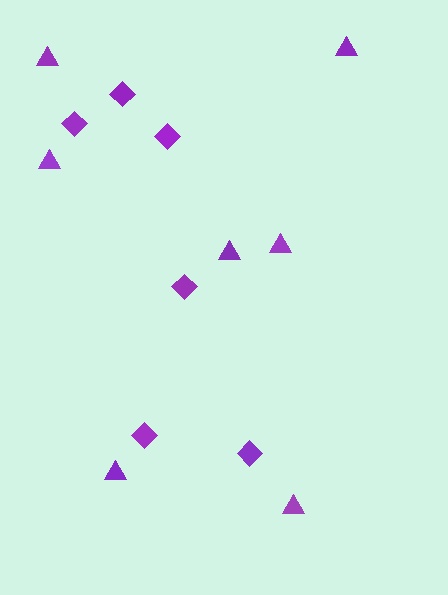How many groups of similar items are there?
There are 2 groups: one group of diamonds (6) and one group of triangles (7).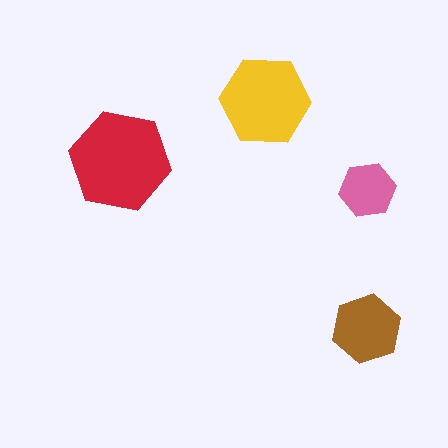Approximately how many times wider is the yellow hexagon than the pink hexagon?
About 1.5 times wider.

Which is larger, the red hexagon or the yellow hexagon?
The red one.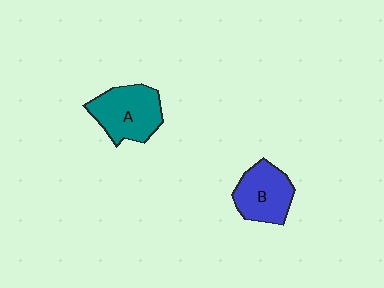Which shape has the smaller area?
Shape B (blue).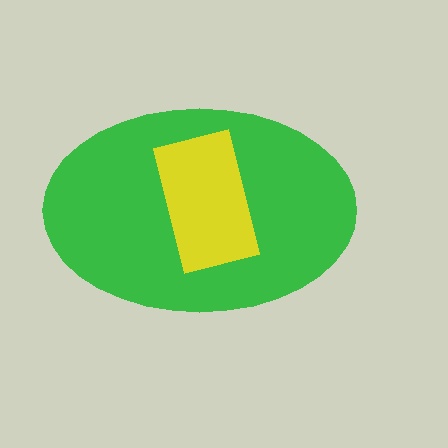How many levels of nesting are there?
2.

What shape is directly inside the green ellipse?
The yellow rectangle.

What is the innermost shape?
The yellow rectangle.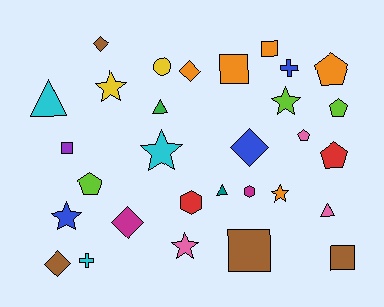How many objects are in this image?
There are 30 objects.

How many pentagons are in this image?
There are 5 pentagons.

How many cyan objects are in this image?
There are 3 cyan objects.